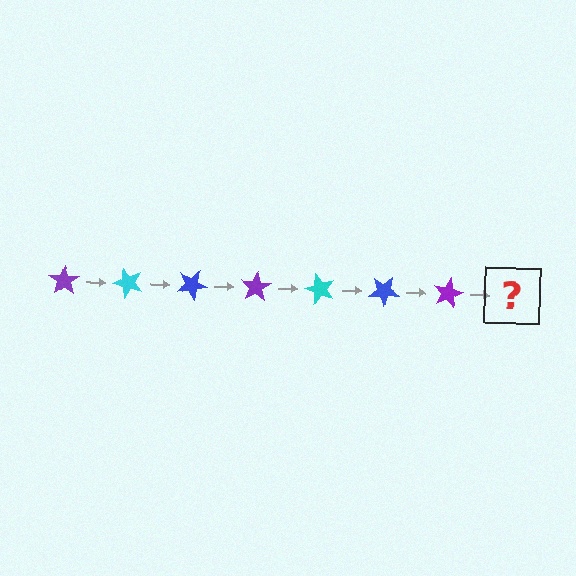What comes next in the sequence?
The next element should be a cyan star, rotated 350 degrees from the start.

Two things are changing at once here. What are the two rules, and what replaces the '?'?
The two rules are that it rotates 50 degrees each step and the color cycles through purple, cyan, and blue. The '?' should be a cyan star, rotated 350 degrees from the start.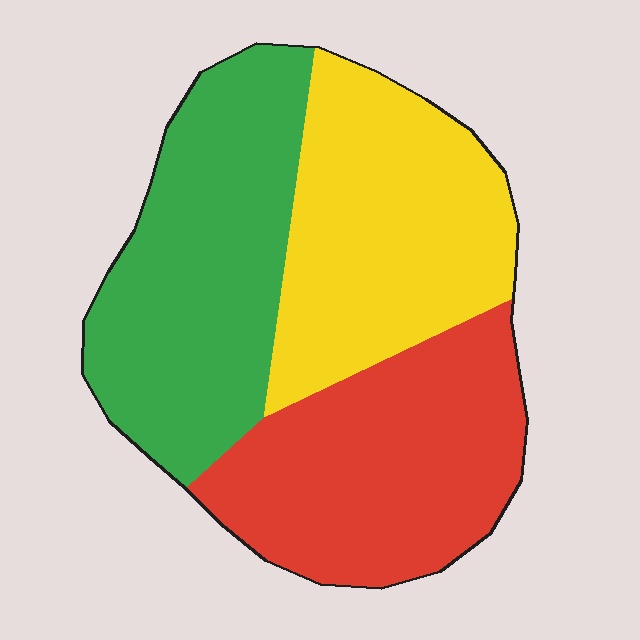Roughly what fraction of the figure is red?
Red takes up about one third (1/3) of the figure.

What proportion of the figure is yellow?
Yellow covers 32% of the figure.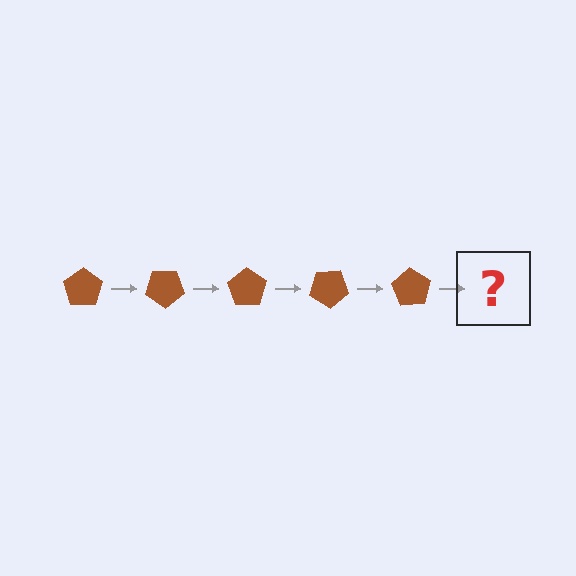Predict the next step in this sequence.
The next step is a brown pentagon rotated 175 degrees.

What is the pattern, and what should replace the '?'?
The pattern is that the pentagon rotates 35 degrees each step. The '?' should be a brown pentagon rotated 175 degrees.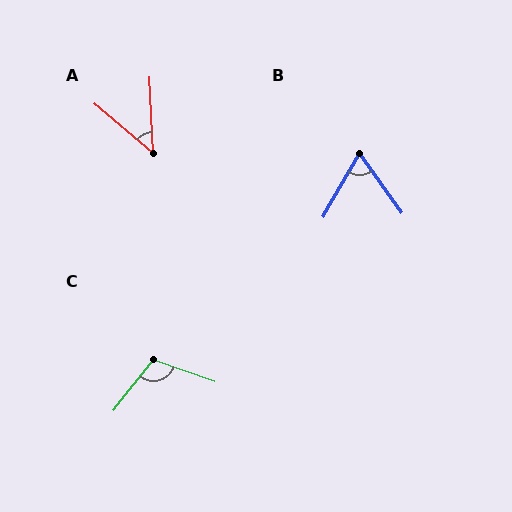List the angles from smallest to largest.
A (47°), B (66°), C (108°).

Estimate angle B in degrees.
Approximately 66 degrees.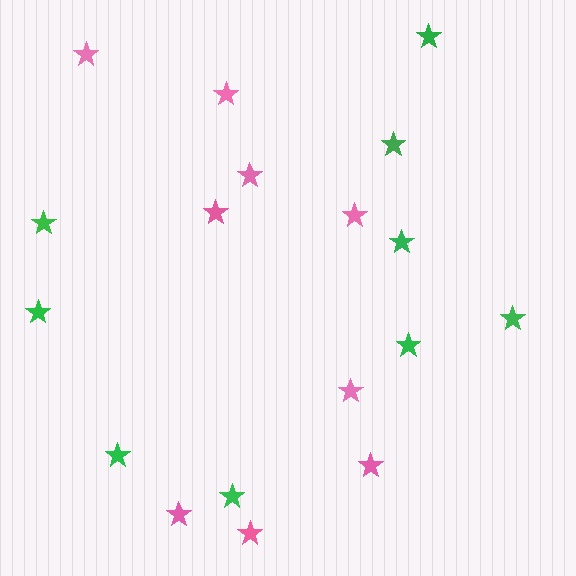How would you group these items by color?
There are 2 groups: one group of green stars (9) and one group of pink stars (9).